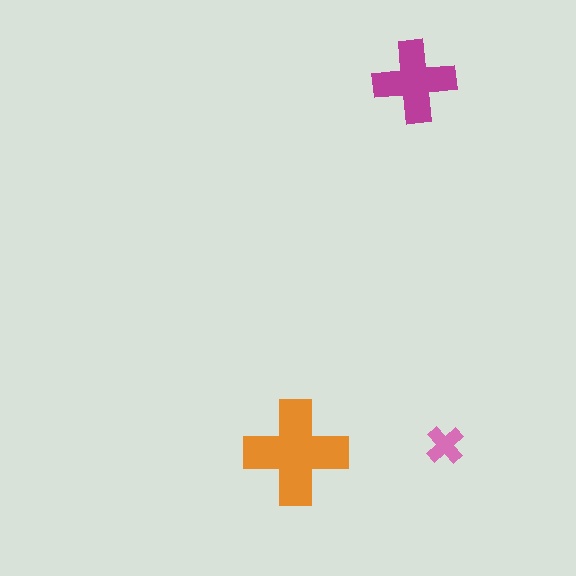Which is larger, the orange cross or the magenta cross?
The orange one.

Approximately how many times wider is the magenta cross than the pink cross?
About 2 times wider.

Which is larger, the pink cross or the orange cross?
The orange one.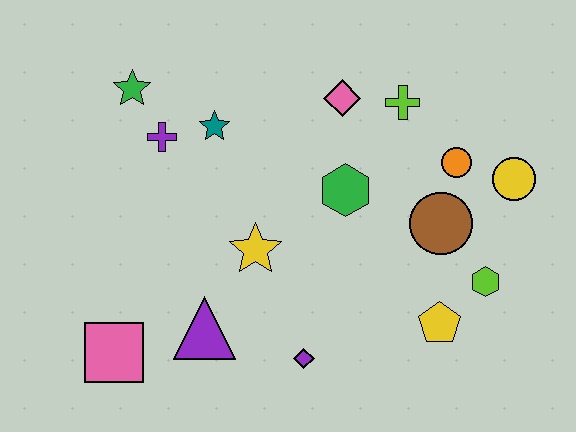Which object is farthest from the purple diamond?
The green star is farthest from the purple diamond.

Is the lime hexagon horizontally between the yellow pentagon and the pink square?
No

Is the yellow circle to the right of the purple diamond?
Yes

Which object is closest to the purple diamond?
The purple triangle is closest to the purple diamond.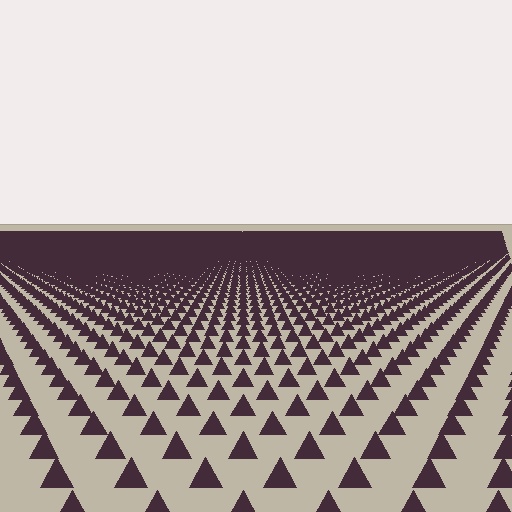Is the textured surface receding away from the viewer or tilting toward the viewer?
The surface is receding away from the viewer. Texture elements get smaller and denser toward the top.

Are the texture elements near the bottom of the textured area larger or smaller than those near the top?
Larger. Near the bottom, elements are closer to the viewer and appear at a bigger on-screen size.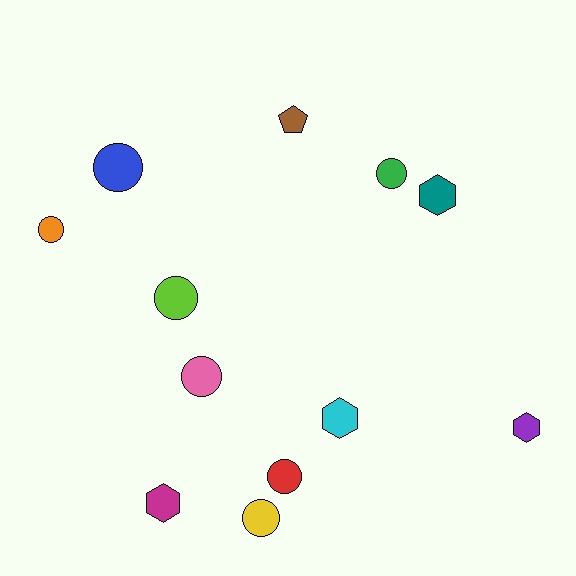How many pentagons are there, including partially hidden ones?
There is 1 pentagon.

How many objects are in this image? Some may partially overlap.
There are 12 objects.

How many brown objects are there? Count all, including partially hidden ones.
There is 1 brown object.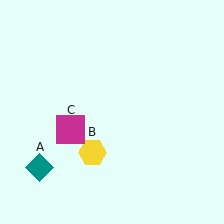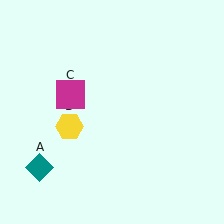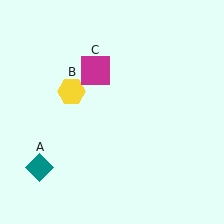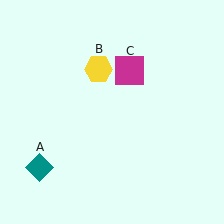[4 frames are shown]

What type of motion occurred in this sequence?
The yellow hexagon (object B), magenta square (object C) rotated clockwise around the center of the scene.